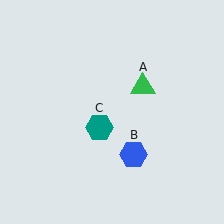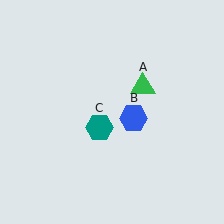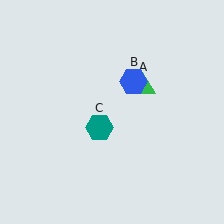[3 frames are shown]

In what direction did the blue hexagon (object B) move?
The blue hexagon (object B) moved up.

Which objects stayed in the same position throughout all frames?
Green triangle (object A) and teal hexagon (object C) remained stationary.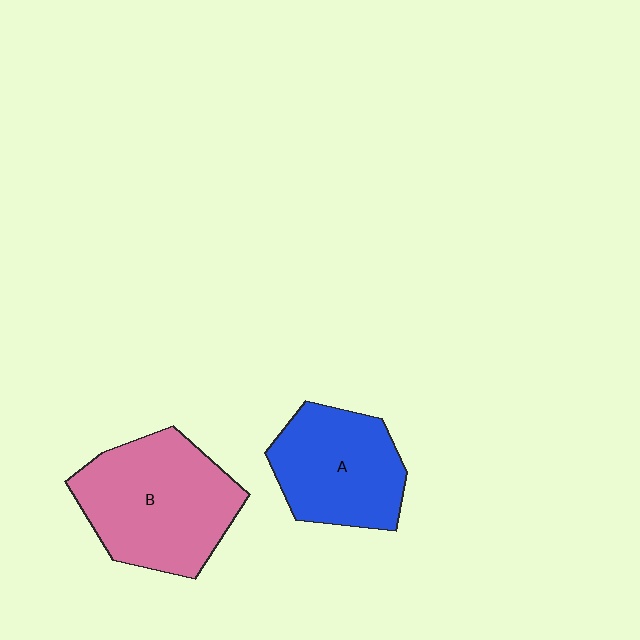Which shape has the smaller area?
Shape A (blue).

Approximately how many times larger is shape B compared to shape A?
Approximately 1.3 times.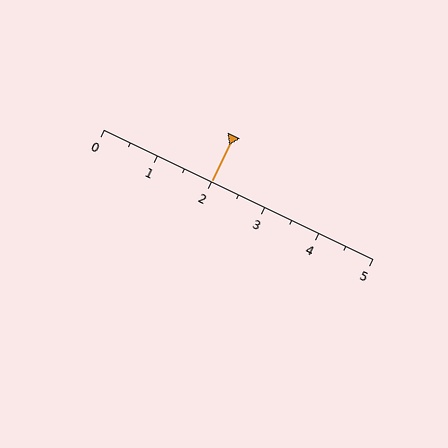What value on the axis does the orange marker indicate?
The marker indicates approximately 2.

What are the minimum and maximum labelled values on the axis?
The axis runs from 0 to 5.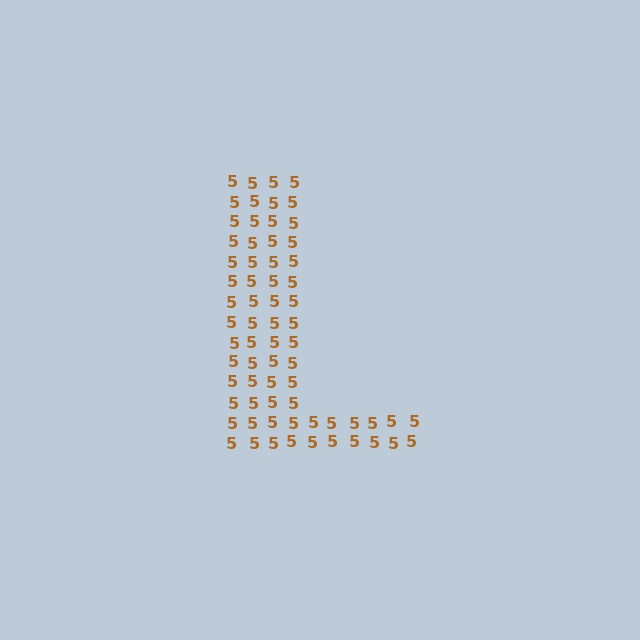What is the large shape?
The large shape is the letter L.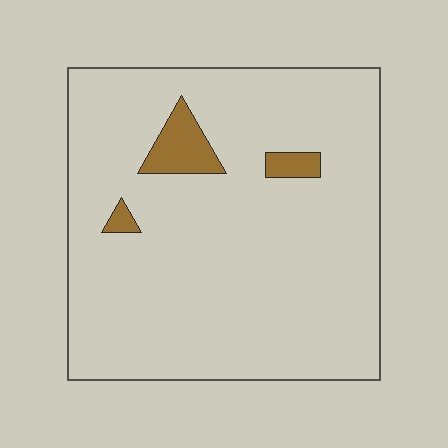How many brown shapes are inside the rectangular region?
3.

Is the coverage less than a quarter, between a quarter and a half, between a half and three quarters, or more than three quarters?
Less than a quarter.